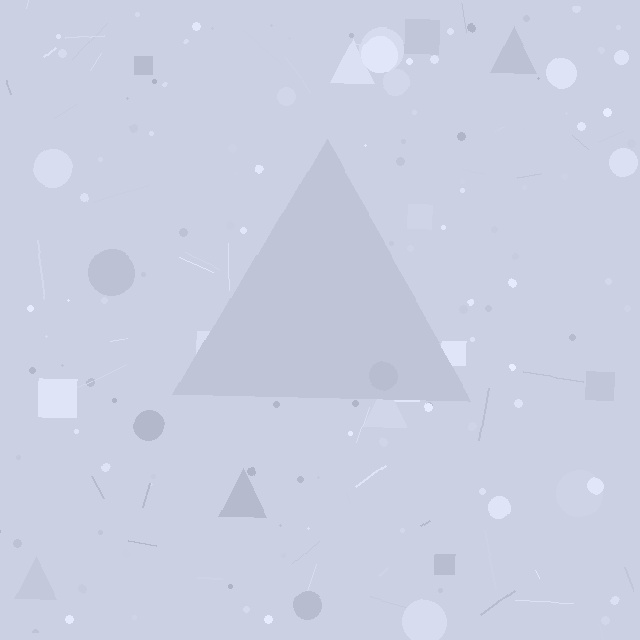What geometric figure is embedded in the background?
A triangle is embedded in the background.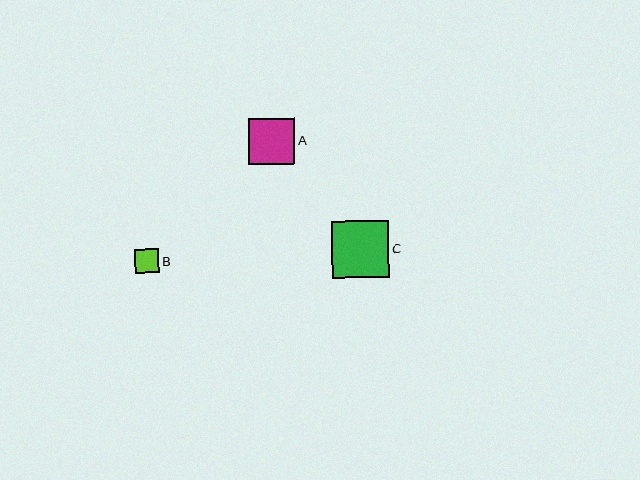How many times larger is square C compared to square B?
Square C is approximately 2.3 times the size of square B.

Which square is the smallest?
Square B is the smallest with a size of approximately 24 pixels.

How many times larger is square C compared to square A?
Square C is approximately 1.2 times the size of square A.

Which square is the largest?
Square C is the largest with a size of approximately 57 pixels.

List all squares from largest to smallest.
From largest to smallest: C, A, B.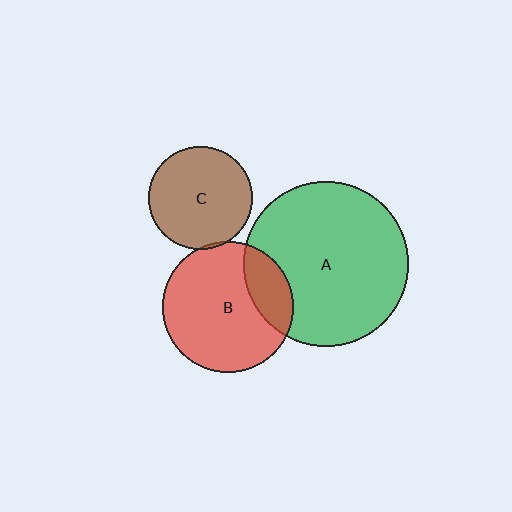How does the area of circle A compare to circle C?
Approximately 2.5 times.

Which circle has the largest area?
Circle A (green).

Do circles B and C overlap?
Yes.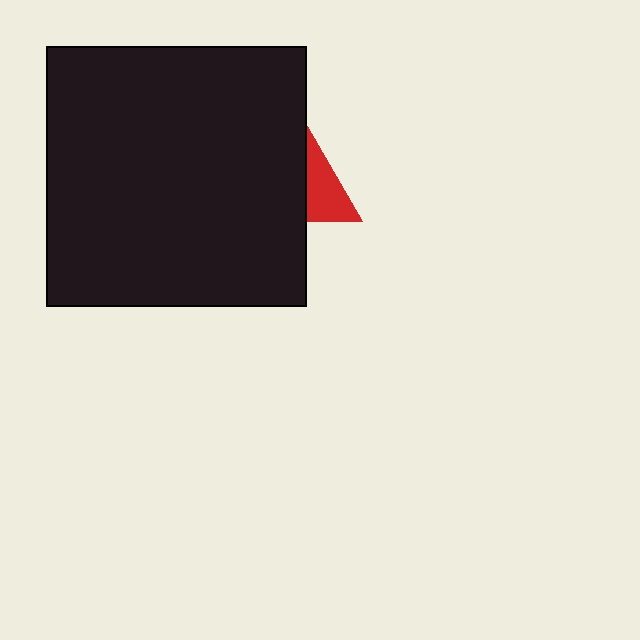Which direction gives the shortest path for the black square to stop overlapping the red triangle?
Moving left gives the shortest separation.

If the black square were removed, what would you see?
You would see the complete red triangle.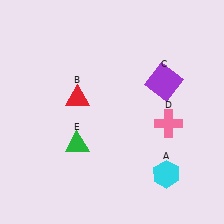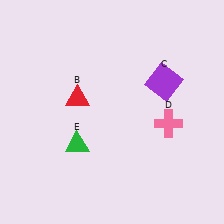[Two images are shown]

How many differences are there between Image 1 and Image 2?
There is 1 difference between the two images.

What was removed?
The cyan hexagon (A) was removed in Image 2.